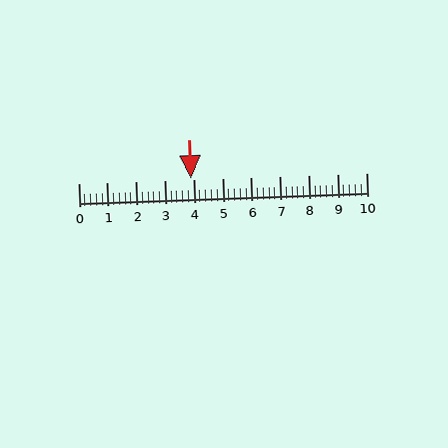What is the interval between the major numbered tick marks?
The major tick marks are spaced 1 units apart.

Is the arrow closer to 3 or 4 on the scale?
The arrow is closer to 4.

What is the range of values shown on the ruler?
The ruler shows values from 0 to 10.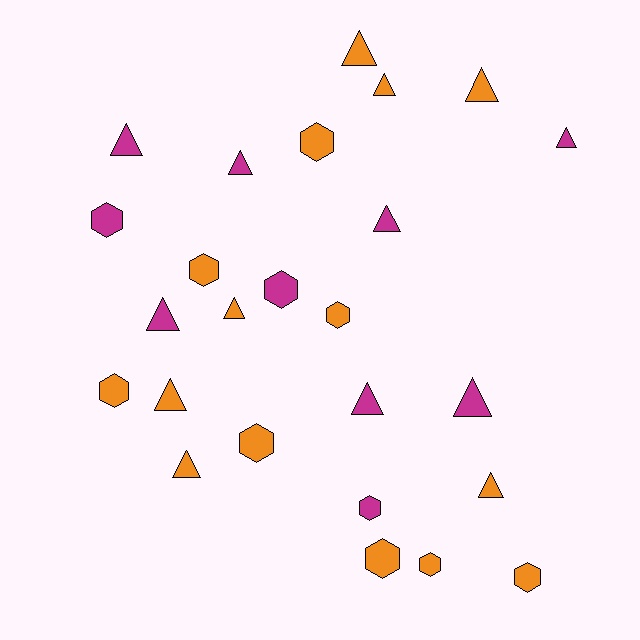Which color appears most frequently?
Orange, with 15 objects.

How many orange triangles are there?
There are 7 orange triangles.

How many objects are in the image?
There are 25 objects.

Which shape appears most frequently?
Triangle, with 14 objects.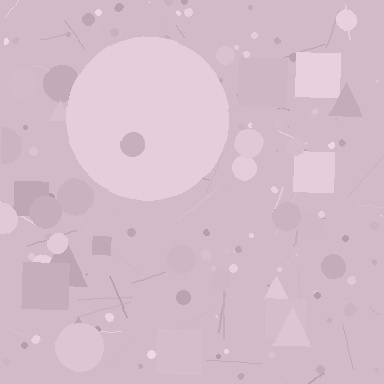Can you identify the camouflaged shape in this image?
The camouflaged shape is a circle.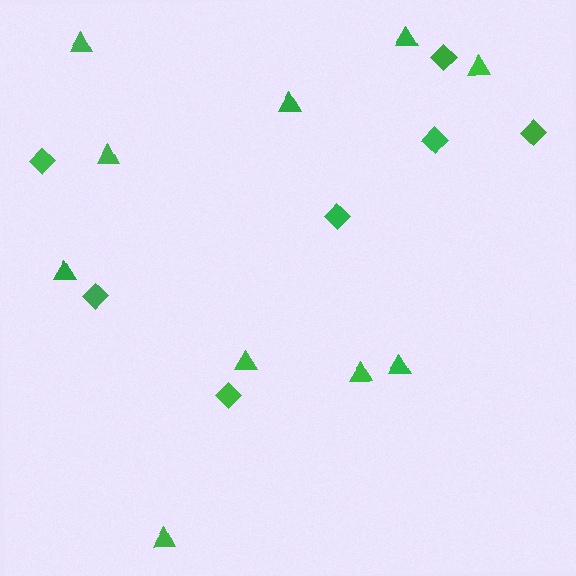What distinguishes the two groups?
There are 2 groups: one group of triangles (10) and one group of diamonds (7).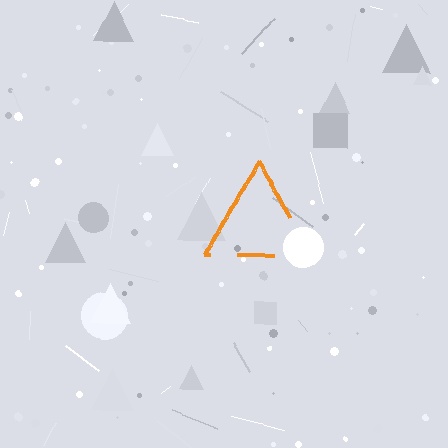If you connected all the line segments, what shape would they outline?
They would outline a triangle.